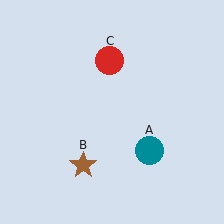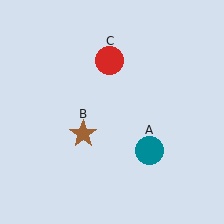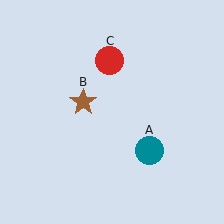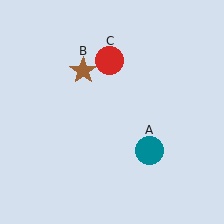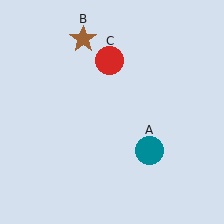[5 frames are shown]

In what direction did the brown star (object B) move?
The brown star (object B) moved up.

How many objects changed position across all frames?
1 object changed position: brown star (object B).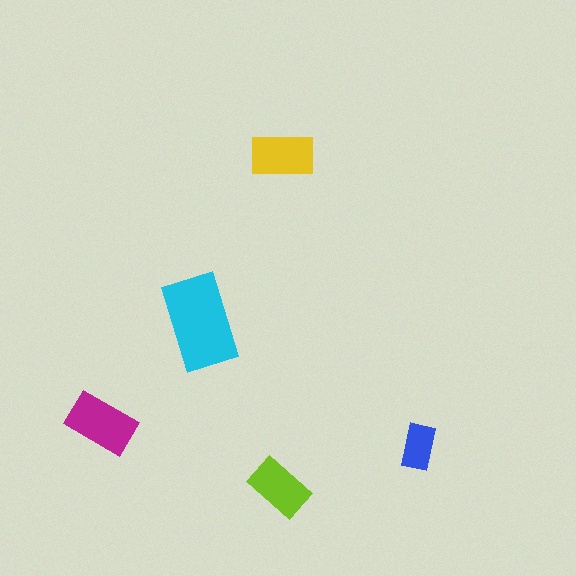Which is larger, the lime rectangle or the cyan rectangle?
The cyan one.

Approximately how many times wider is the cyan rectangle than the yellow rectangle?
About 1.5 times wider.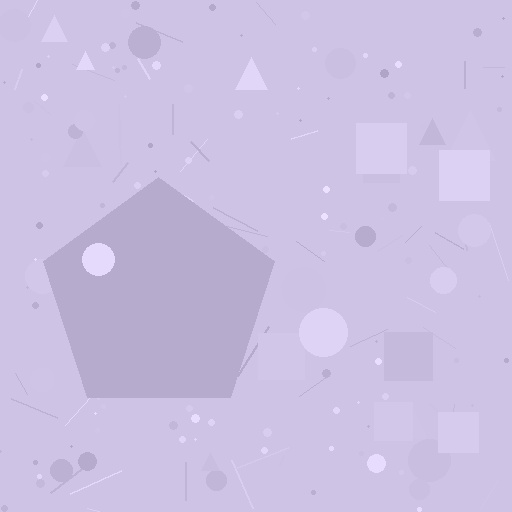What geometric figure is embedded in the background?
A pentagon is embedded in the background.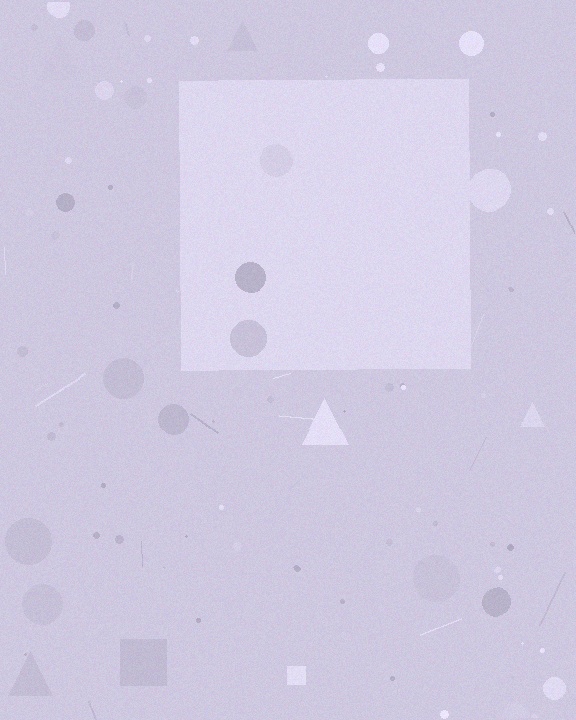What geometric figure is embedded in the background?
A square is embedded in the background.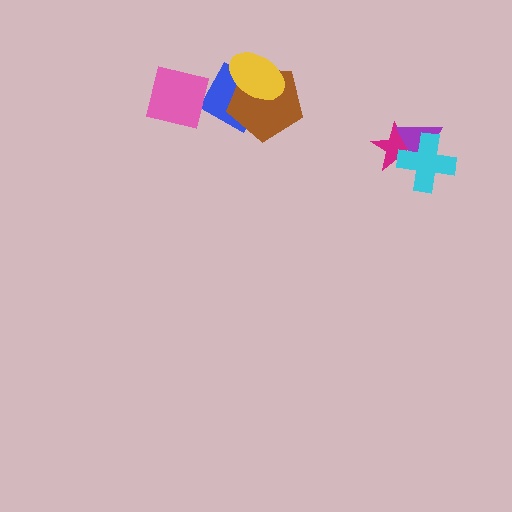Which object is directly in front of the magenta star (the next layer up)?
The purple triangle is directly in front of the magenta star.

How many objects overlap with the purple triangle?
2 objects overlap with the purple triangle.